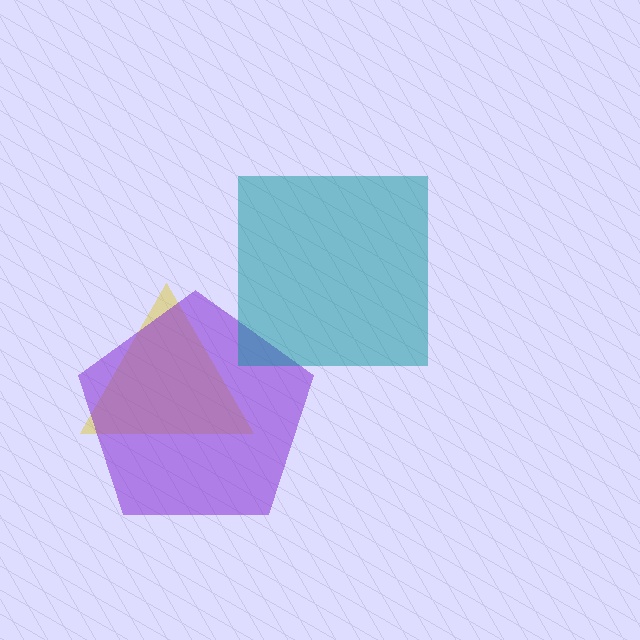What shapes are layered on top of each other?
The layered shapes are: a yellow triangle, a purple pentagon, a teal square.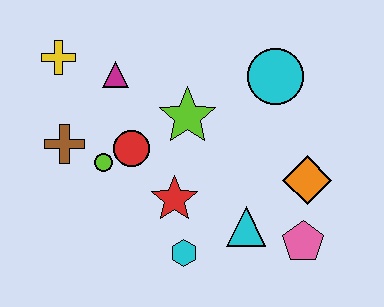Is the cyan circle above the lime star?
Yes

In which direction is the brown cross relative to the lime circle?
The brown cross is to the left of the lime circle.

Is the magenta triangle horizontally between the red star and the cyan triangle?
No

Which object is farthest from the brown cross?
The pink pentagon is farthest from the brown cross.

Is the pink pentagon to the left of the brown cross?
No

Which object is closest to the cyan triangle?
The pink pentagon is closest to the cyan triangle.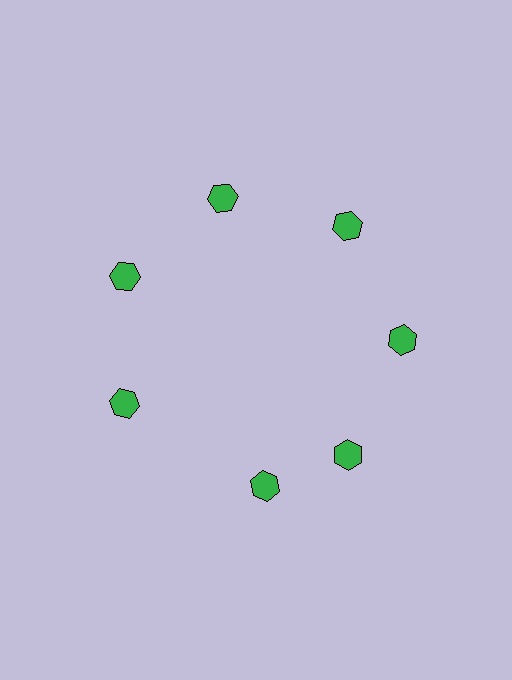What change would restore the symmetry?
The symmetry would be restored by rotating it back into even spacing with its neighbors so that all 7 hexagons sit at equal angles and equal distance from the center.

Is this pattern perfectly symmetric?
No. The 7 green hexagons are arranged in a ring, but one element near the 6 o'clock position is rotated out of alignment along the ring, breaking the 7-fold rotational symmetry.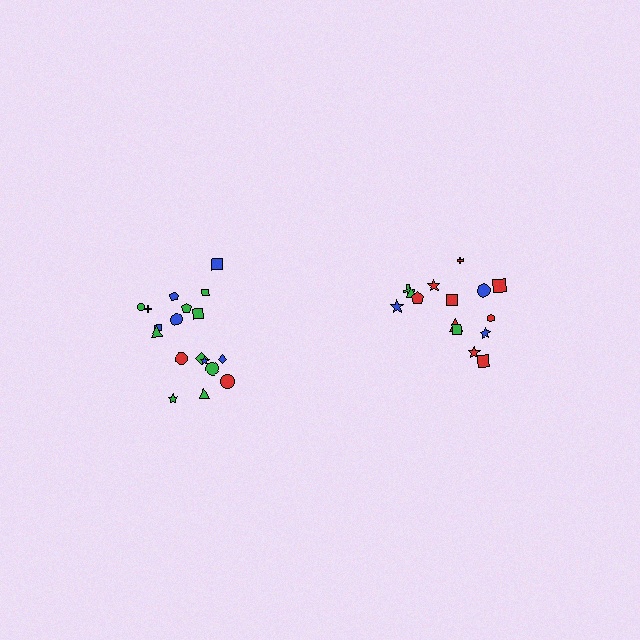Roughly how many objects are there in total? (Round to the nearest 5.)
Roughly 35 objects in total.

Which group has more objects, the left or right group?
The left group.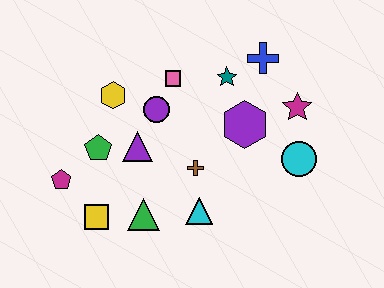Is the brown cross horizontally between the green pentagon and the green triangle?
No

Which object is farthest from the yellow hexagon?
The cyan circle is farthest from the yellow hexagon.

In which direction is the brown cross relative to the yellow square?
The brown cross is to the right of the yellow square.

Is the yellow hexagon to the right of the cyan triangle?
No